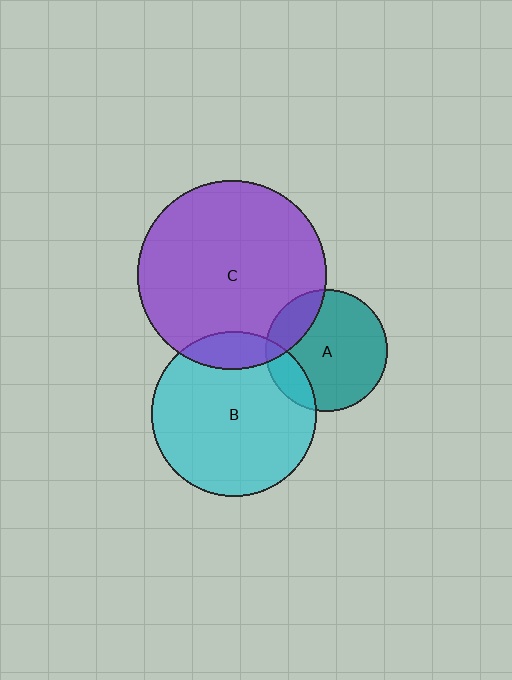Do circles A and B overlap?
Yes.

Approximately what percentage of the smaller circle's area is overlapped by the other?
Approximately 15%.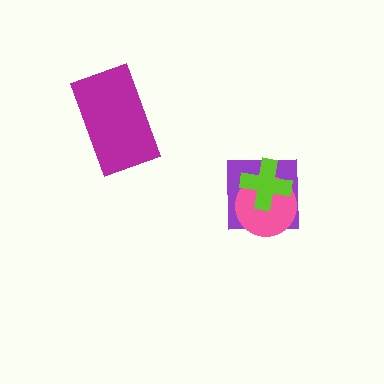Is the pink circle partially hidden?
Yes, it is partially covered by another shape.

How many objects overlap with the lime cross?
2 objects overlap with the lime cross.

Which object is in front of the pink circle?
The lime cross is in front of the pink circle.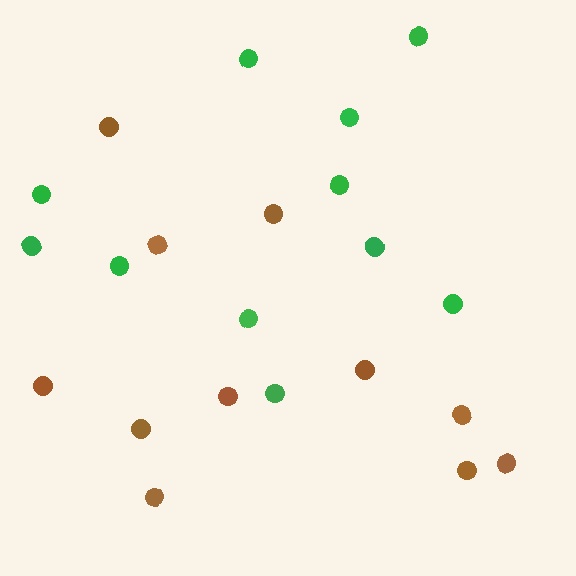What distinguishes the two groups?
There are 2 groups: one group of brown circles (11) and one group of green circles (11).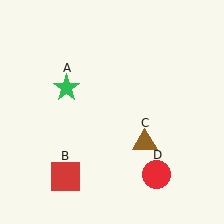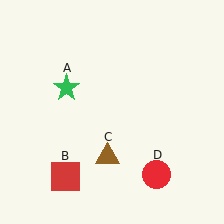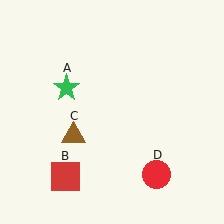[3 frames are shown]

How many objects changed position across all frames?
1 object changed position: brown triangle (object C).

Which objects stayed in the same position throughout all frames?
Green star (object A) and red square (object B) and red circle (object D) remained stationary.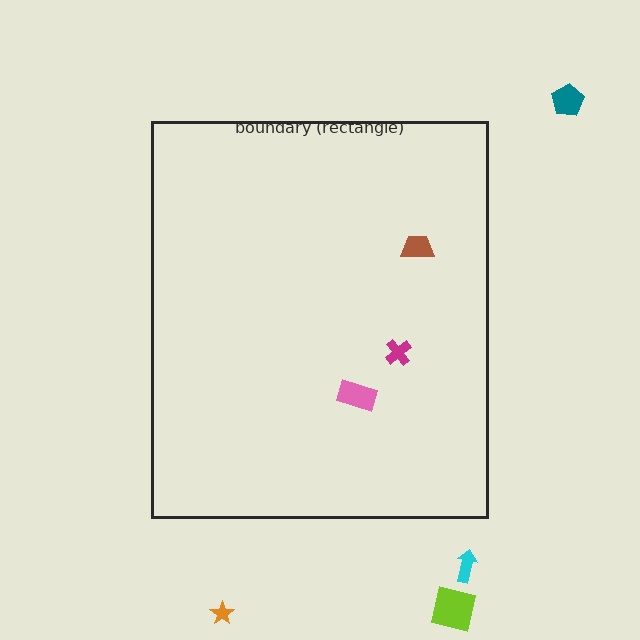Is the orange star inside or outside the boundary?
Outside.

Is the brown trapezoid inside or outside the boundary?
Inside.